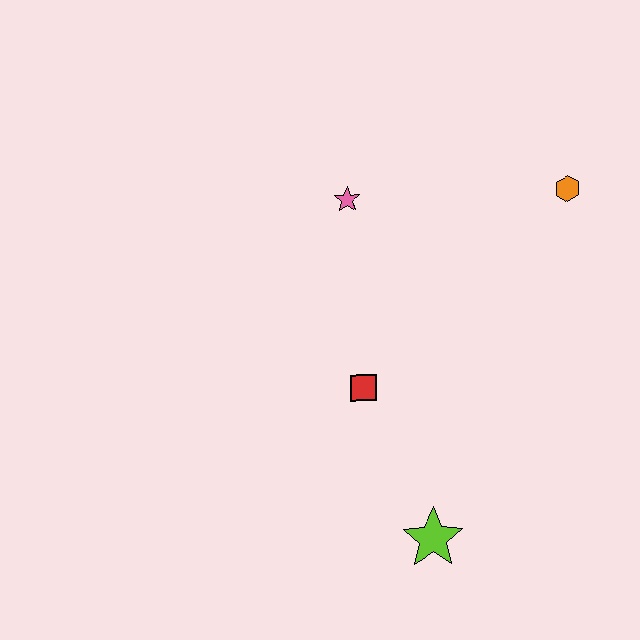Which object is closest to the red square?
The lime star is closest to the red square.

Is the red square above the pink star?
No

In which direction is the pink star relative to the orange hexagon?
The pink star is to the left of the orange hexagon.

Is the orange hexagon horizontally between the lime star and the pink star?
No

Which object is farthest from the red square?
The orange hexagon is farthest from the red square.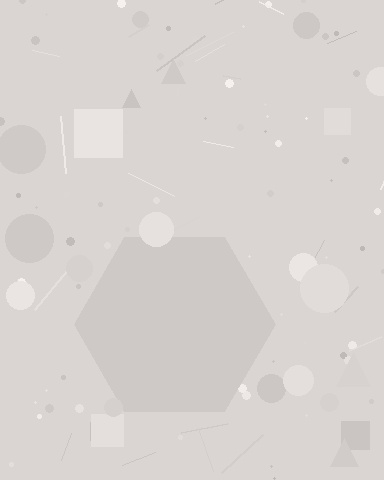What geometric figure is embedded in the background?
A hexagon is embedded in the background.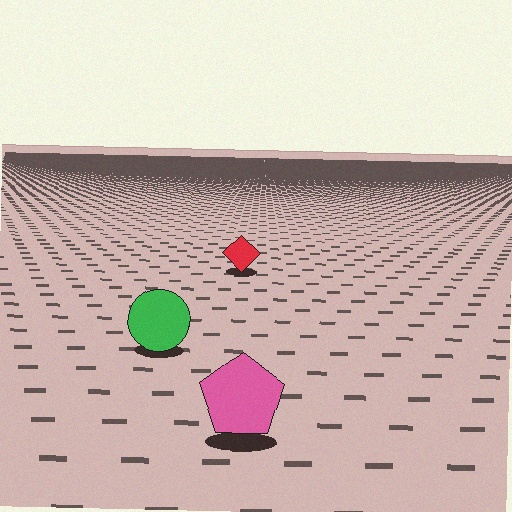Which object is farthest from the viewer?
The red diamond is farthest from the viewer. It appears smaller and the ground texture around it is denser.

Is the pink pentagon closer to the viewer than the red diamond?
Yes. The pink pentagon is closer — you can tell from the texture gradient: the ground texture is coarser near it.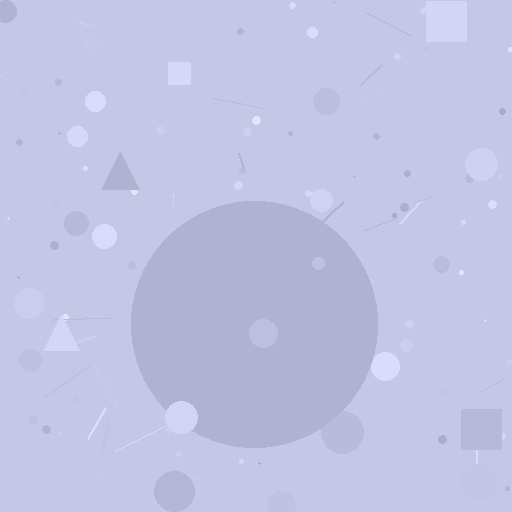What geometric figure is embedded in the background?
A circle is embedded in the background.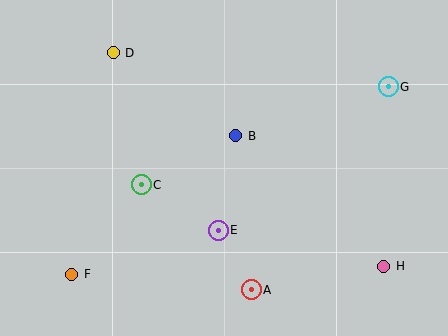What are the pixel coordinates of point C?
Point C is at (141, 185).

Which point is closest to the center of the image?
Point B at (236, 136) is closest to the center.